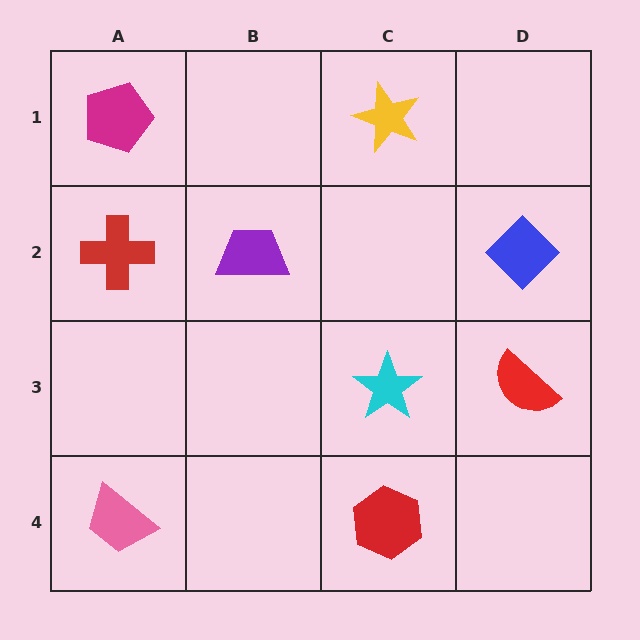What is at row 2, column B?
A purple trapezoid.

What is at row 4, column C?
A red hexagon.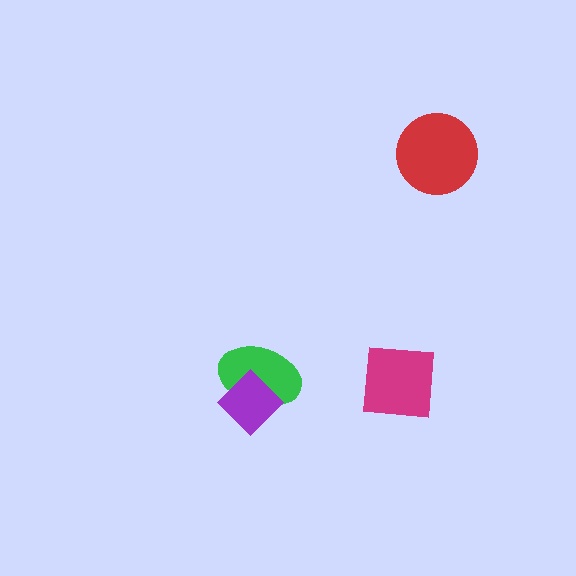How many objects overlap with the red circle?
0 objects overlap with the red circle.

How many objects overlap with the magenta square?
0 objects overlap with the magenta square.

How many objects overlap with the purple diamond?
1 object overlaps with the purple diamond.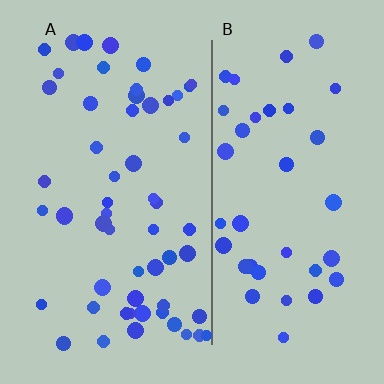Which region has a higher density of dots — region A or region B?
A (the left).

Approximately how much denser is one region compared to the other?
Approximately 1.5× — region A over region B.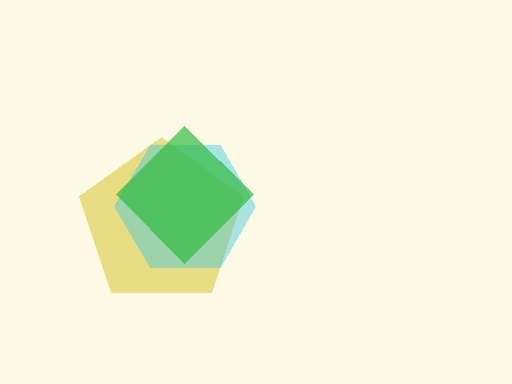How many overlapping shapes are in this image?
There are 3 overlapping shapes in the image.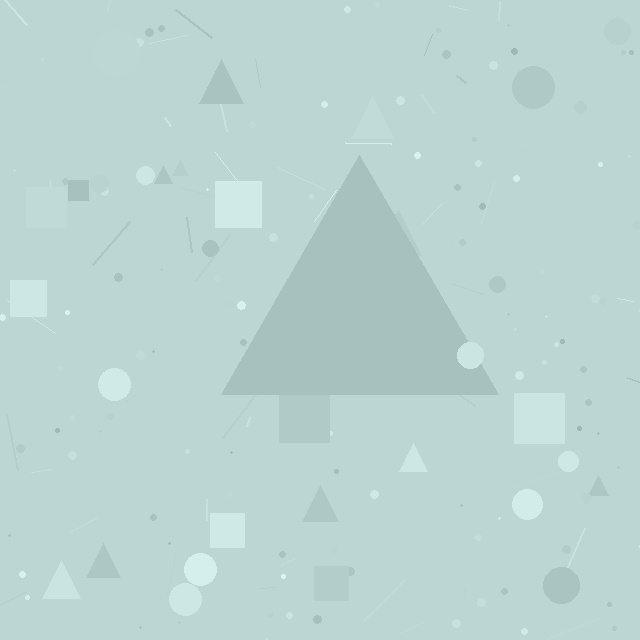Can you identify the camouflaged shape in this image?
The camouflaged shape is a triangle.